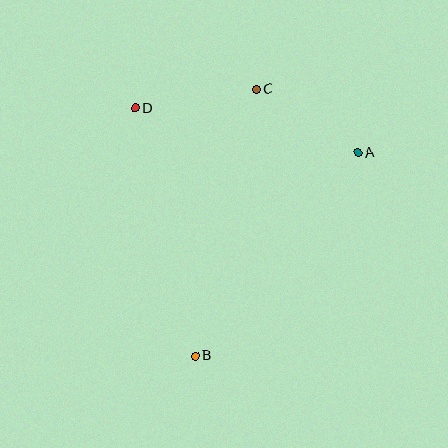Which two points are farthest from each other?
Points B and C are farthest from each other.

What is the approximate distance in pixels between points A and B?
The distance between A and B is approximately 260 pixels.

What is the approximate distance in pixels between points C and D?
The distance between C and D is approximately 123 pixels.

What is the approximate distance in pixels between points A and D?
The distance between A and D is approximately 227 pixels.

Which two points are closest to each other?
Points A and C are closest to each other.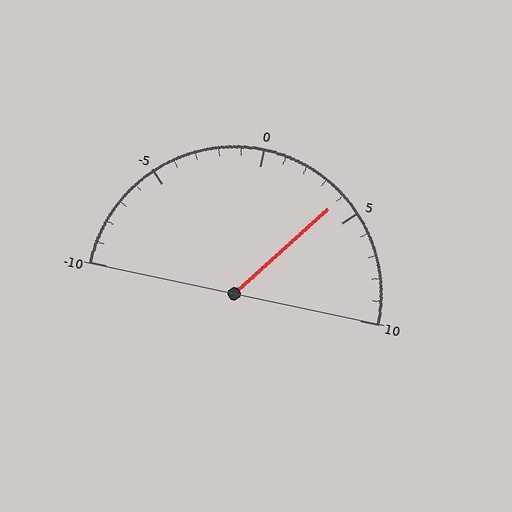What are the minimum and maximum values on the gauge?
The gauge ranges from -10 to 10.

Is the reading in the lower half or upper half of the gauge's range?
The reading is in the upper half of the range (-10 to 10).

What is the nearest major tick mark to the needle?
The nearest major tick mark is 5.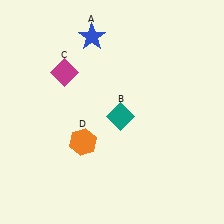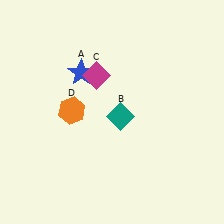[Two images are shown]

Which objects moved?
The objects that moved are: the blue star (A), the magenta diamond (C), the orange hexagon (D).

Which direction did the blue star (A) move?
The blue star (A) moved down.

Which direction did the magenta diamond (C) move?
The magenta diamond (C) moved right.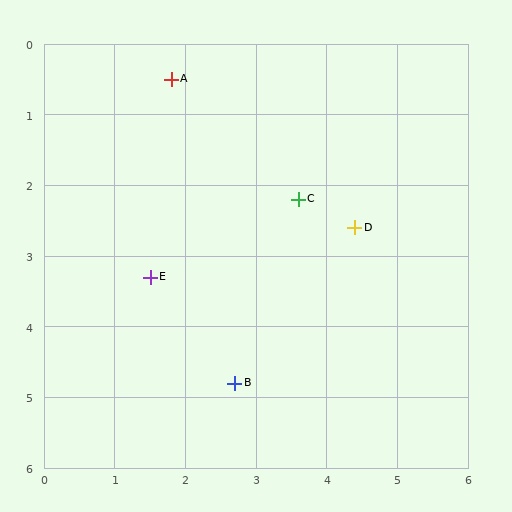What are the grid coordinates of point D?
Point D is at approximately (4.4, 2.6).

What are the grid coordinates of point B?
Point B is at approximately (2.7, 4.8).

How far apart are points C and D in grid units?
Points C and D are about 0.9 grid units apart.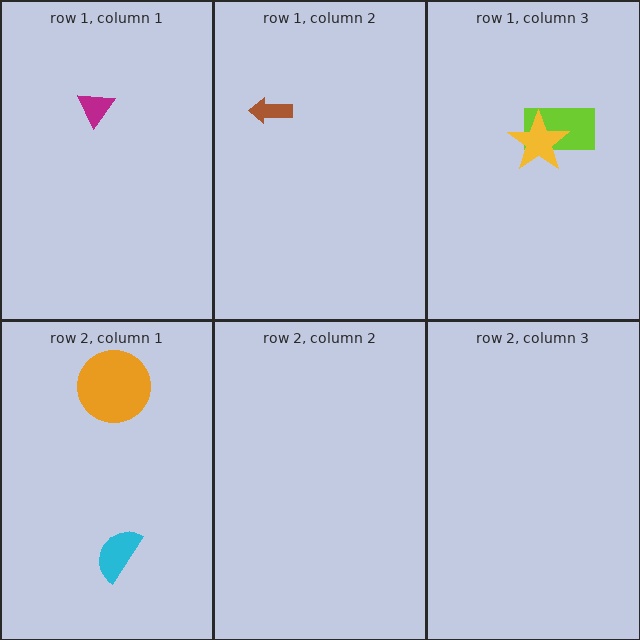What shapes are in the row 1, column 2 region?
The brown arrow.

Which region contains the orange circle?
The row 2, column 1 region.